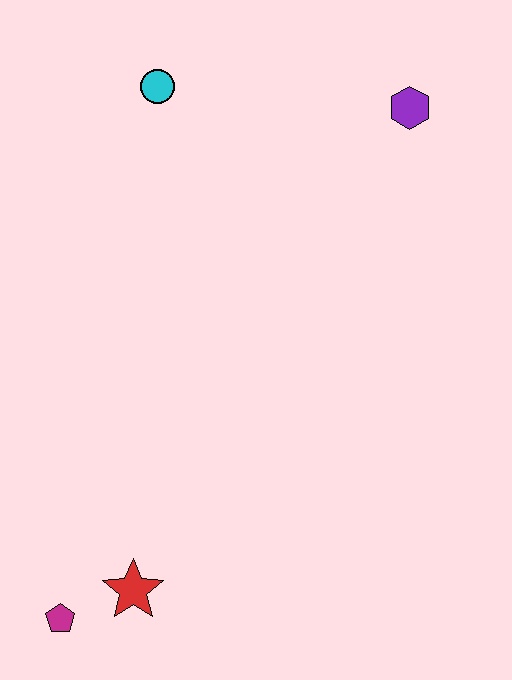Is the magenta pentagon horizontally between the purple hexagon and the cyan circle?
No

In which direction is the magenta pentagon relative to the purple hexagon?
The magenta pentagon is below the purple hexagon.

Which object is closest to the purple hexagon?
The cyan circle is closest to the purple hexagon.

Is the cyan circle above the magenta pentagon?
Yes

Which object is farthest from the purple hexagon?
The magenta pentagon is farthest from the purple hexagon.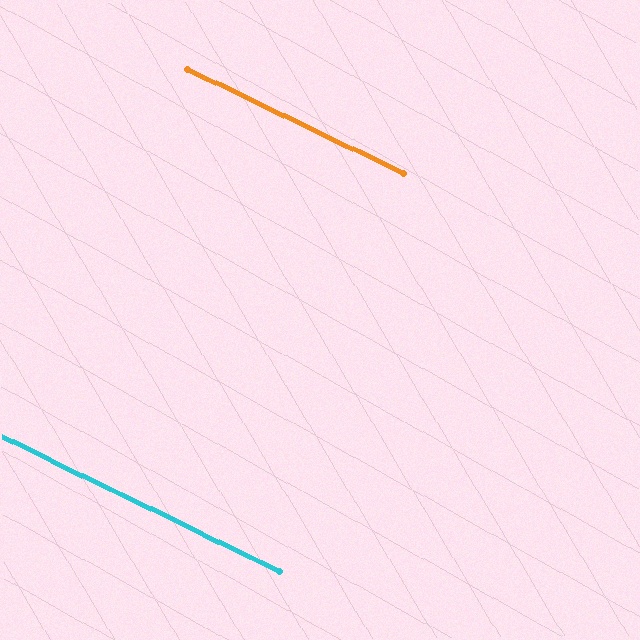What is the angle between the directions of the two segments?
Approximately 0 degrees.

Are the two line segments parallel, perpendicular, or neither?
Parallel — their directions differ by only 0.2°.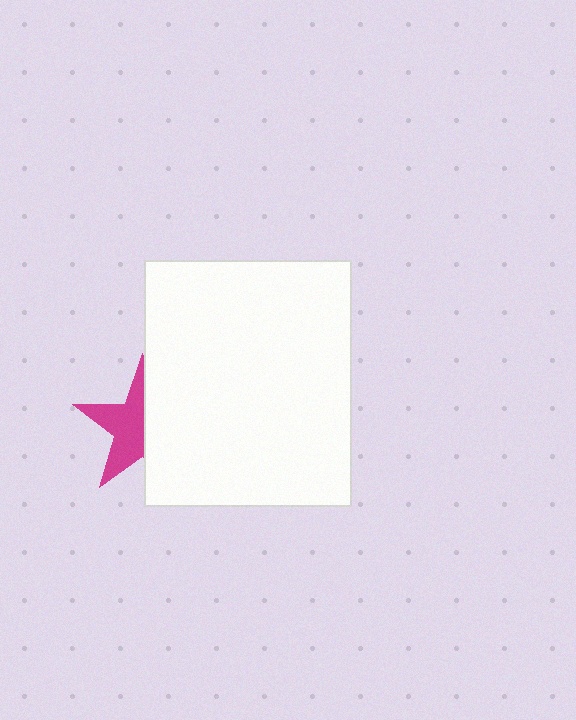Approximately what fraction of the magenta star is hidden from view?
Roughly 48% of the magenta star is hidden behind the white rectangle.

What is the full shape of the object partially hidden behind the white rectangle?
The partially hidden object is a magenta star.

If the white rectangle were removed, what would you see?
You would see the complete magenta star.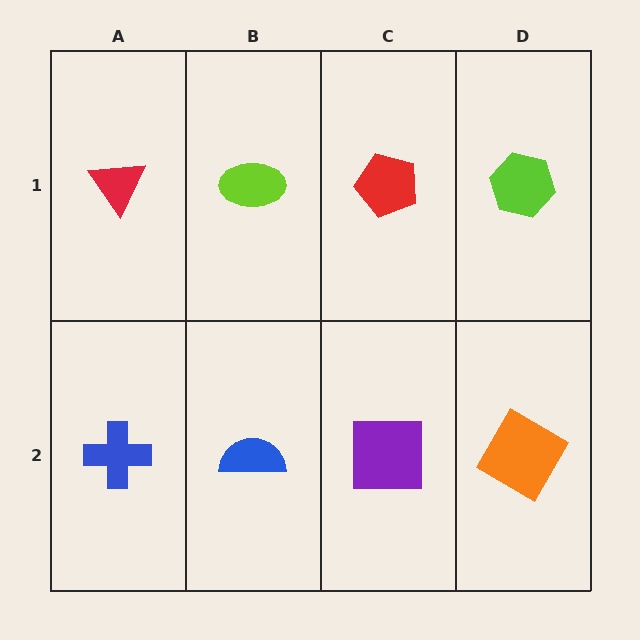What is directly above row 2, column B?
A lime ellipse.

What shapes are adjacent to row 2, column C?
A red pentagon (row 1, column C), a blue semicircle (row 2, column B), an orange square (row 2, column D).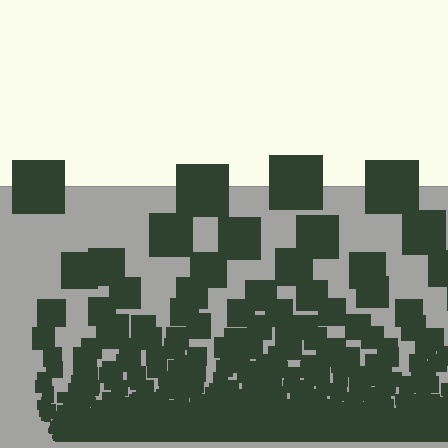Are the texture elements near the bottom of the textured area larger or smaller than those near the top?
Smaller. The gradient is inverted — elements near the bottom are smaller and denser.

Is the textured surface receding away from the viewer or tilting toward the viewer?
The surface appears to tilt toward the viewer. Texture elements get larger and sparser toward the top.